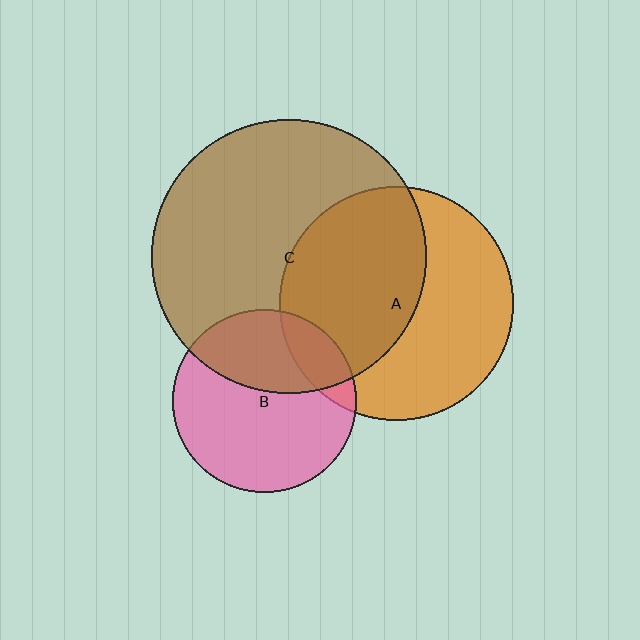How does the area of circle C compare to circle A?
Approximately 1.4 times.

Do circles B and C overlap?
Yes.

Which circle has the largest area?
Circle C (brown).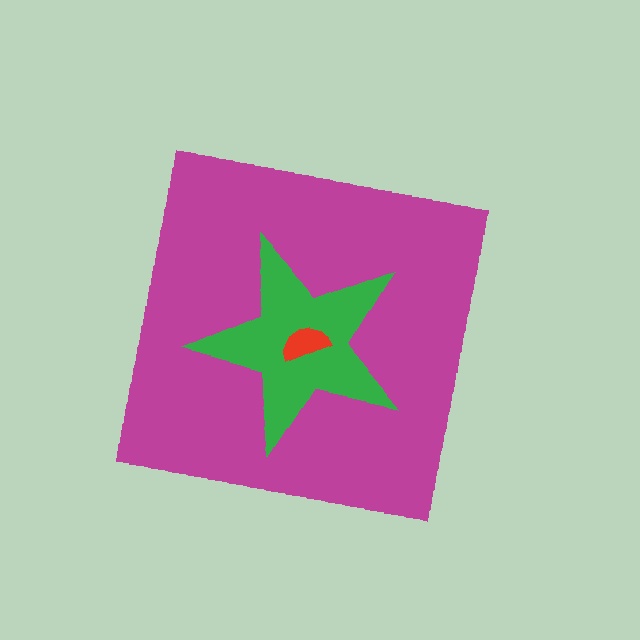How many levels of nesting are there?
3.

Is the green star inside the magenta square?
Yes.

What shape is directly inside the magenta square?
The green star.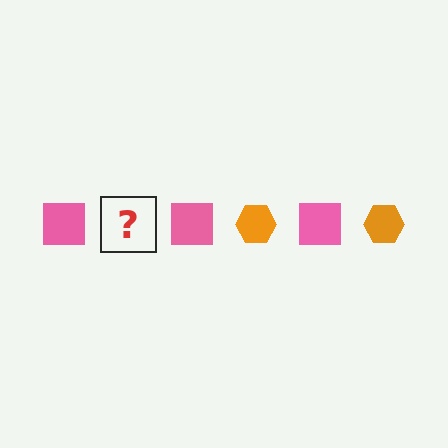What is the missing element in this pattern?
The missing element is an orange hexagon.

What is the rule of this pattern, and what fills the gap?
The rule is that the pattern alternates between pink square and orange hexagon. The gap should be filled with an orange hexagon.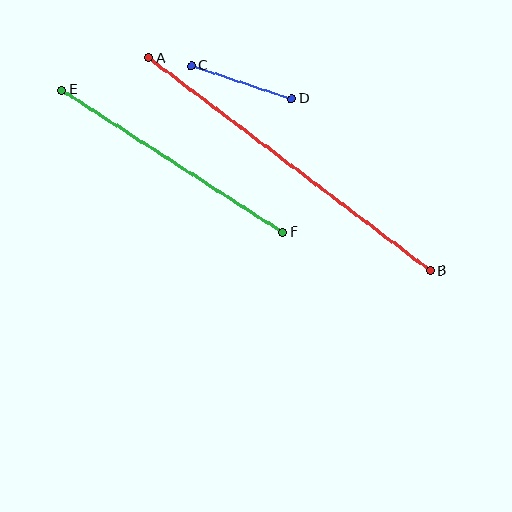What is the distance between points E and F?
The distance is approximately 263 pixels.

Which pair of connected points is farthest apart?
Points A and B are farthest apart.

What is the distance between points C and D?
The distance is approximately 105 pixels.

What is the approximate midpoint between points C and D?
The midpoint is at approximately (241, 82) pixels.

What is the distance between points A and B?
The distance is approximately 353 pixels.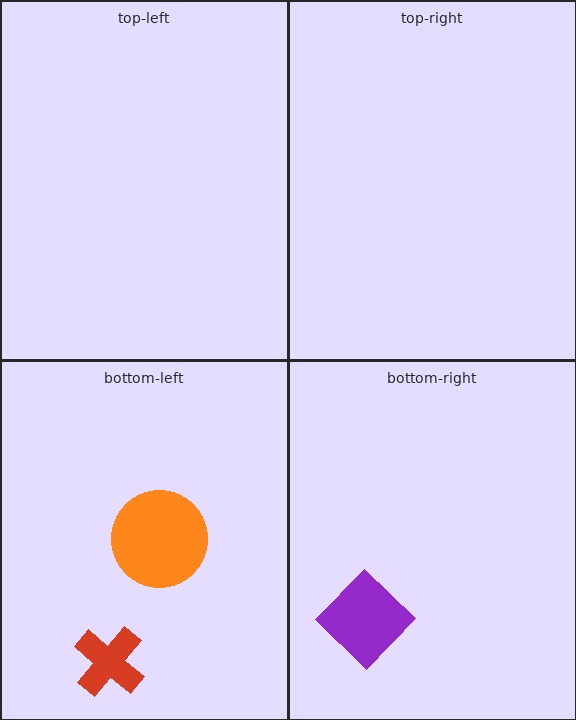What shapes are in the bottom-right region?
The purple diamond.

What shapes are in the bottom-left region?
The red cross, the orange circle.